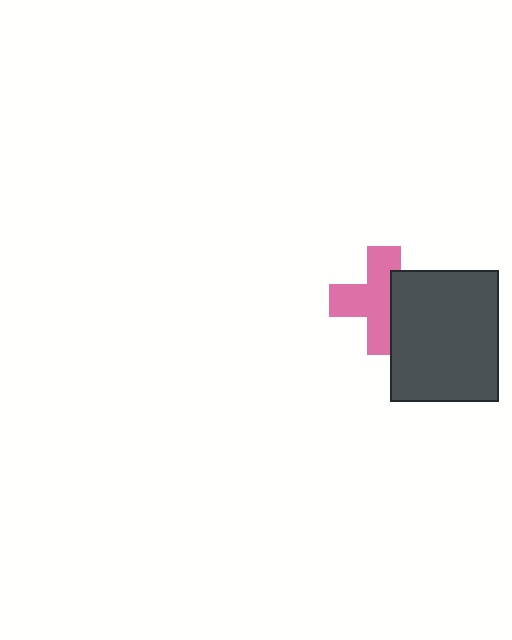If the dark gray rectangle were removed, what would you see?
You would see the complete pink cross.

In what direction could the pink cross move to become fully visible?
The pink cross could move left. That would shift it out from behind the dark gray rectangle entirely.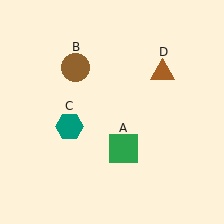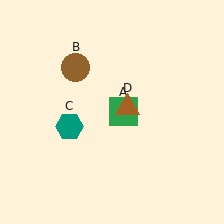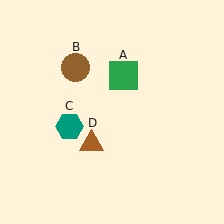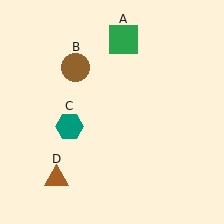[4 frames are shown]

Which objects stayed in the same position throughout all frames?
Brown circle (object B) and teal hexagon (object C) remained stationary.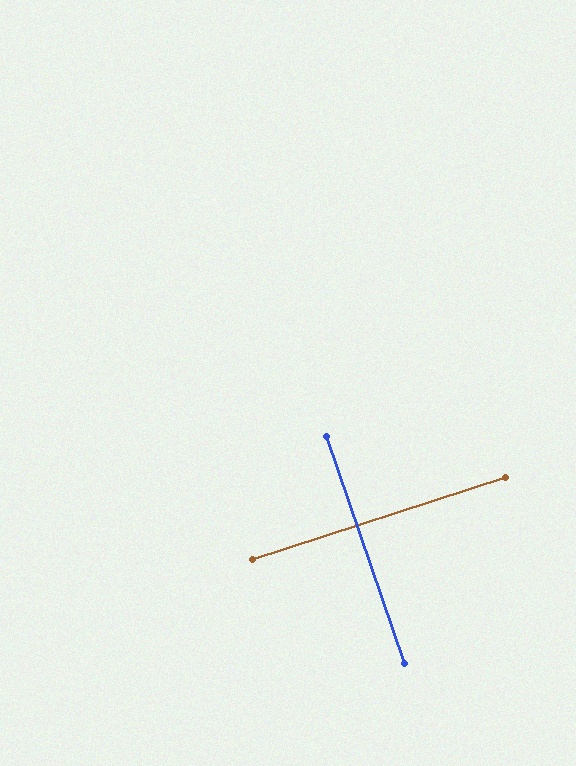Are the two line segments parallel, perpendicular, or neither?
Perpendicular — they meet at approximately 89°.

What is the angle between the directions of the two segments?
Approximately 89 degrees.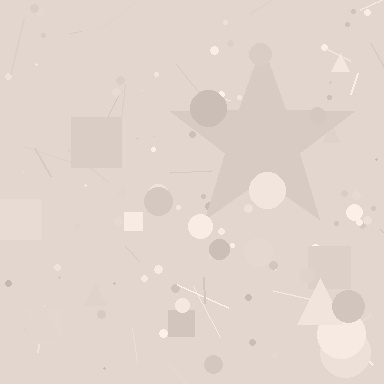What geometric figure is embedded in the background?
A star is embedded in the background.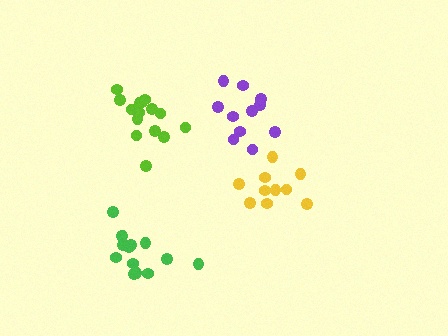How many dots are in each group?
Group 1: 15 dots, Group 2: 11 dots, Group 3: 14 dots, Group 4: 10 dots (50 total).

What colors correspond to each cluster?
The clusters are colored: lime, purple, green, yellow.